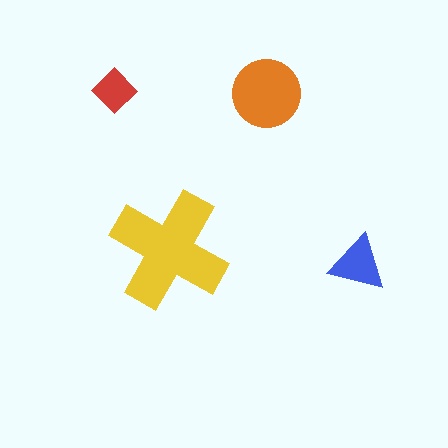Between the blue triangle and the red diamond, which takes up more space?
The blue triangle.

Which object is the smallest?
The red diamond.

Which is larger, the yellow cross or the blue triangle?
The yellow cross.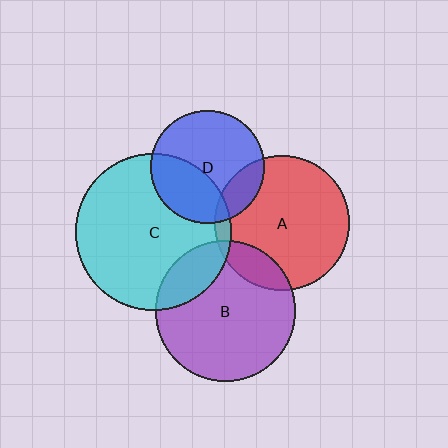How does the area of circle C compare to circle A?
Approximately 1.3 times.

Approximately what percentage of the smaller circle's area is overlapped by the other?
Approximately 20%.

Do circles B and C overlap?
Yes.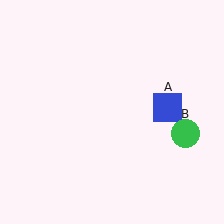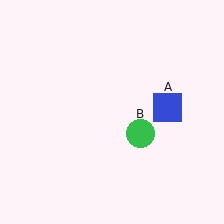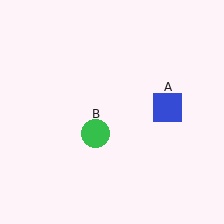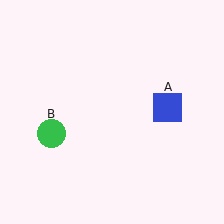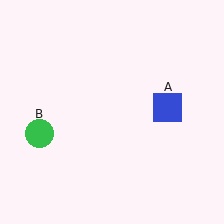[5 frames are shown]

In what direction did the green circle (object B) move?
The green circle (object B) moved left.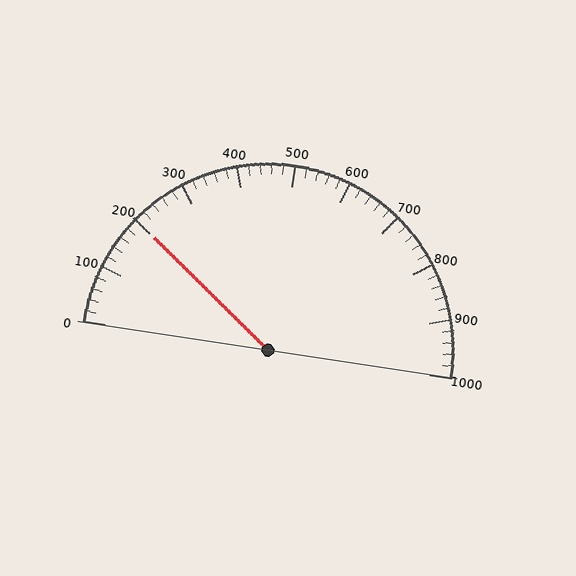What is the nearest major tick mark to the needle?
The nearest major tick mark is 200.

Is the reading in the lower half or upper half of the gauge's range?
The reading is in the lower half of the range (0 to 1000).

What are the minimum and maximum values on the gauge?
The gauge ranges from 0 to 1000.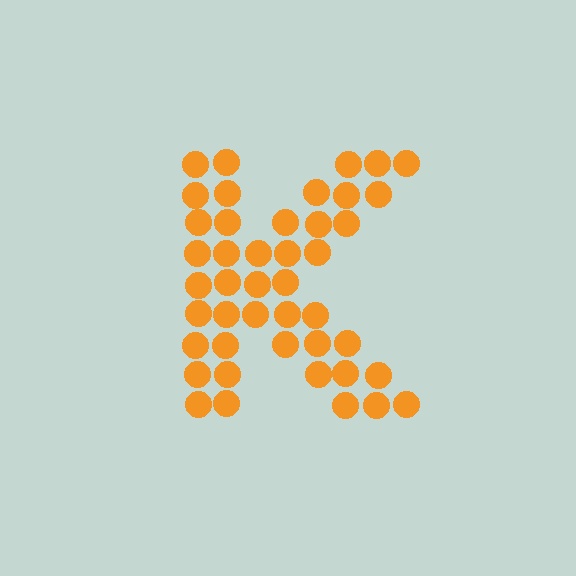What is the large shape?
The large shape is the letter K.